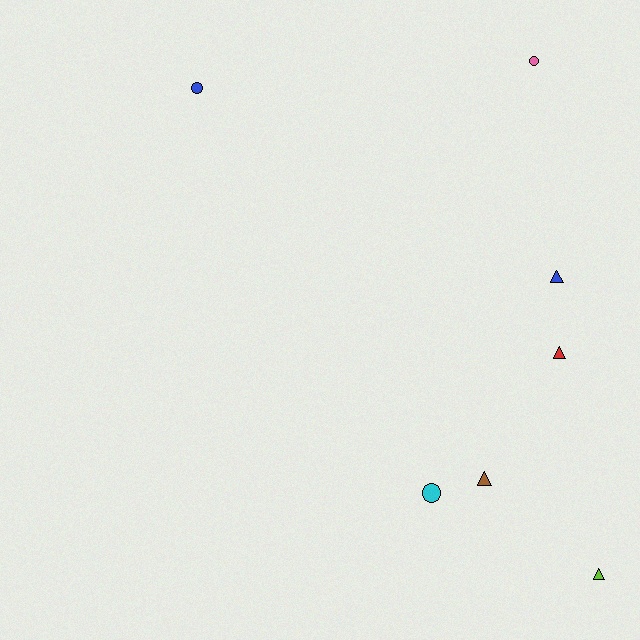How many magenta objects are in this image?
There are no magenta objects.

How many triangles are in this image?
There are 4 triangles.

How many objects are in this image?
There are 7 objects.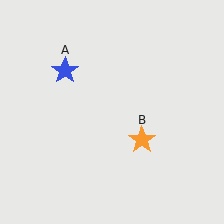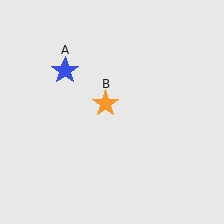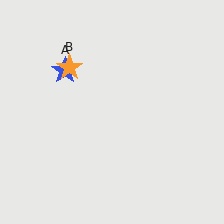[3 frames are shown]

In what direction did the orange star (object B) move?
The orange star (object B) moved up and to the left.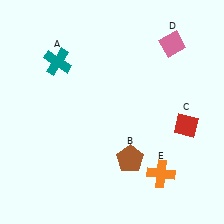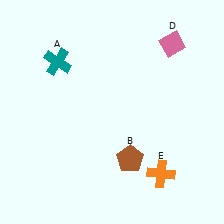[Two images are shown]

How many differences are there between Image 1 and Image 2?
There is 1 difference between the two images.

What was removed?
The red diamond (C) was removed in Image 2.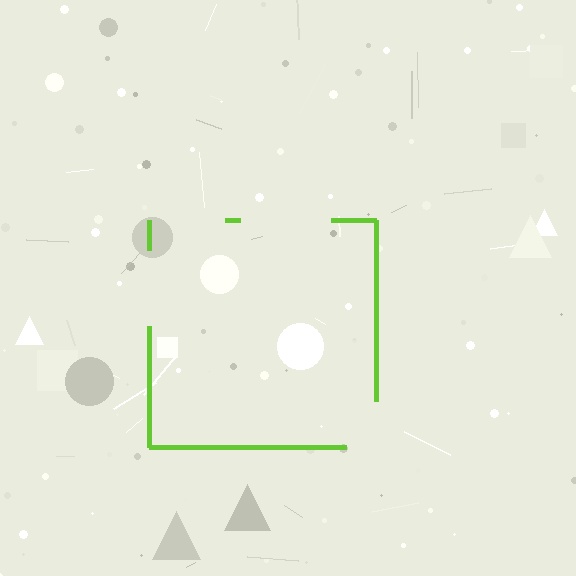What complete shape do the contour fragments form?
The contour fragments form a square.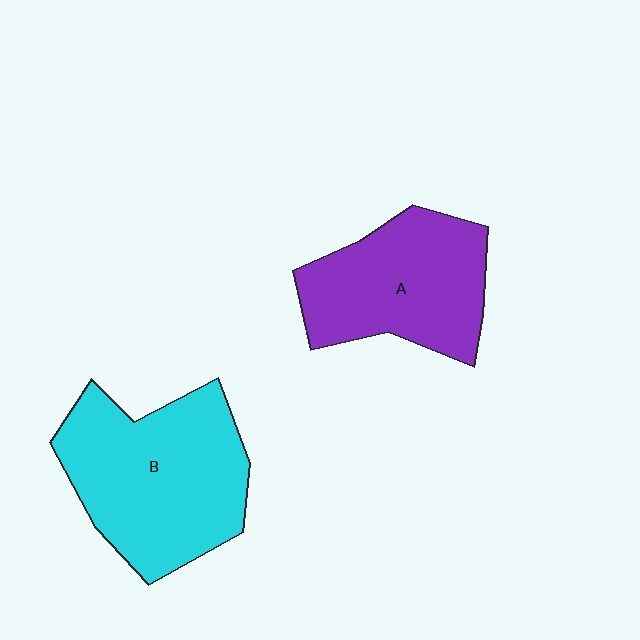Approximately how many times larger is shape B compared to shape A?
Approximately 1.3 times.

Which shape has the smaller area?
Shape A (purple).